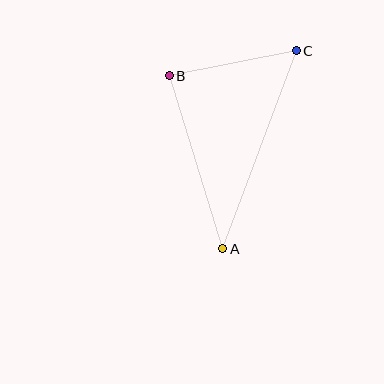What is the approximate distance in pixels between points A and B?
The distance between A and B is approximately 181 pixels.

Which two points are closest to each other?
Points B and C are closest to each other.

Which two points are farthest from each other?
Points A and C are farthest from each other.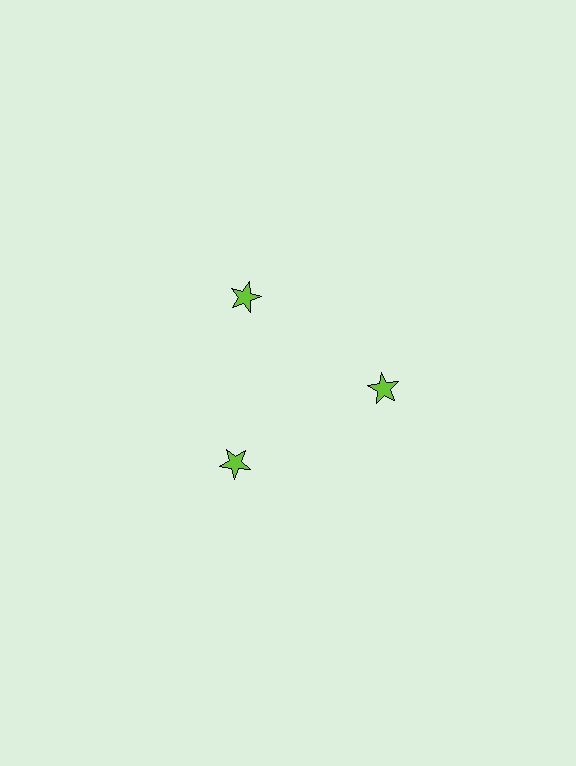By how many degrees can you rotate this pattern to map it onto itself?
The pattern maps onto itself every 120 degrees of rotation.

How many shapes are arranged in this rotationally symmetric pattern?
There are 3 shapes, arranged in 3 groups of 1.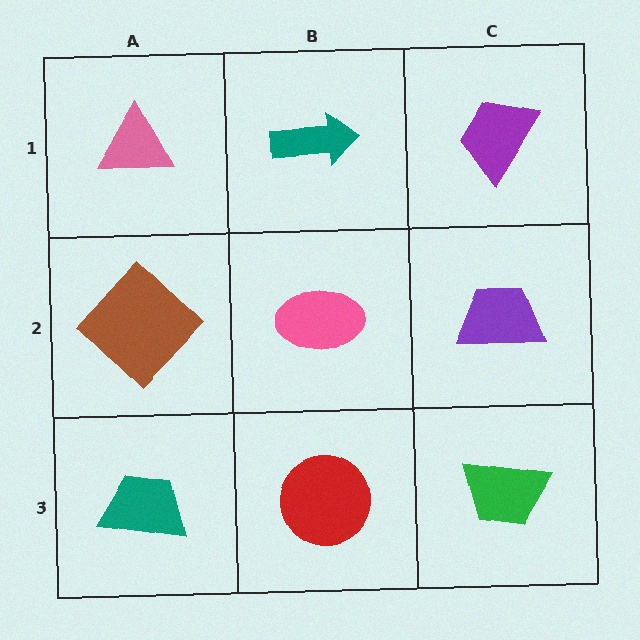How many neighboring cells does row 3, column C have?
2.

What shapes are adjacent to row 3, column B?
A pink ellipse (row 2, column B), a teal trapezoid (row 3, column A), a green trapezoid (row 3, column C).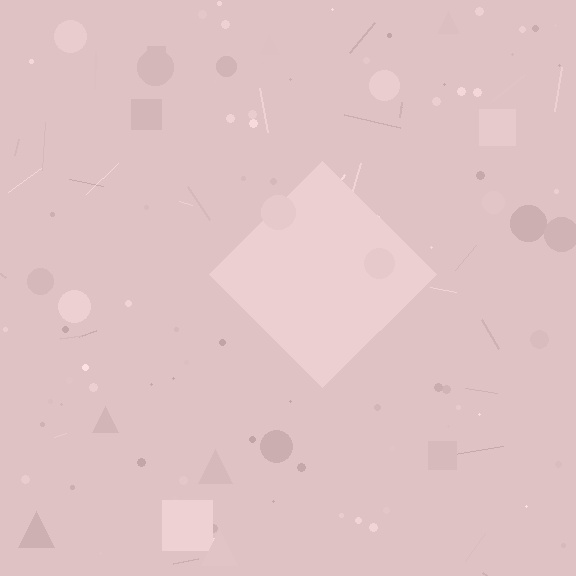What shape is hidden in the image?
A diamond is hidden in the image.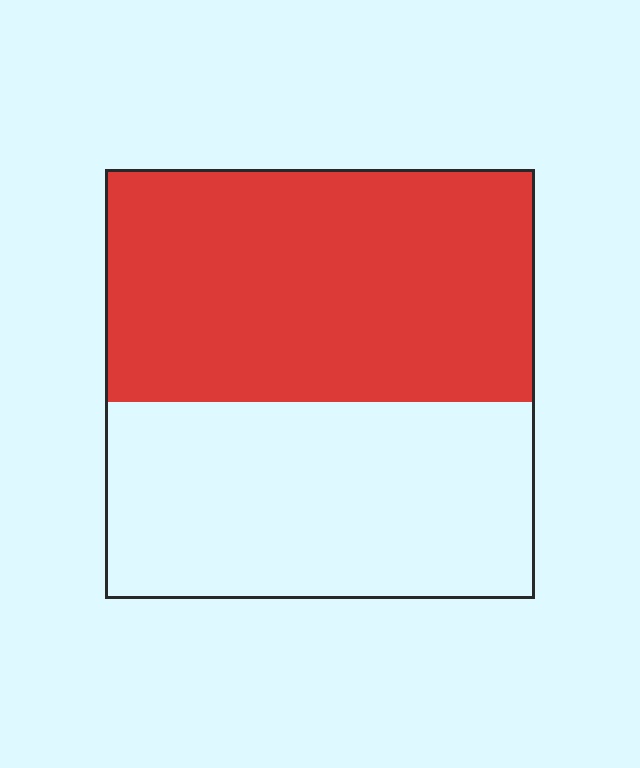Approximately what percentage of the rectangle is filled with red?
Approximately 55%.